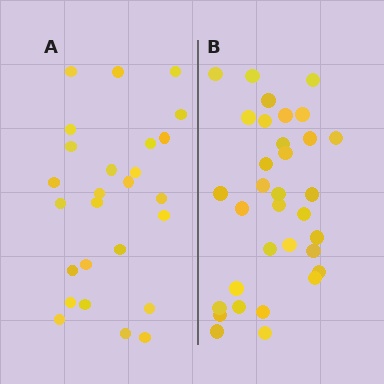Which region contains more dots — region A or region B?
Region B (the right region) has more dots.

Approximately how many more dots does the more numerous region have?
Region B has roughly 8 or so more dots than region A.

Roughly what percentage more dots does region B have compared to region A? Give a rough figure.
About 25% more.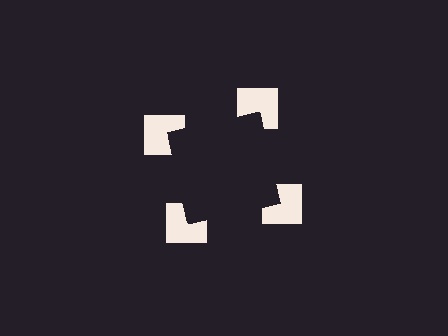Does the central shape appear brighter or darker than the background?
It typically appears slightly darker than the background, even though no actual brightness change is drawn.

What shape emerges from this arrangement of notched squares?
An illusory square — its edges are inferred from the aligned wedge cuts in the notched squares, not physically drawn.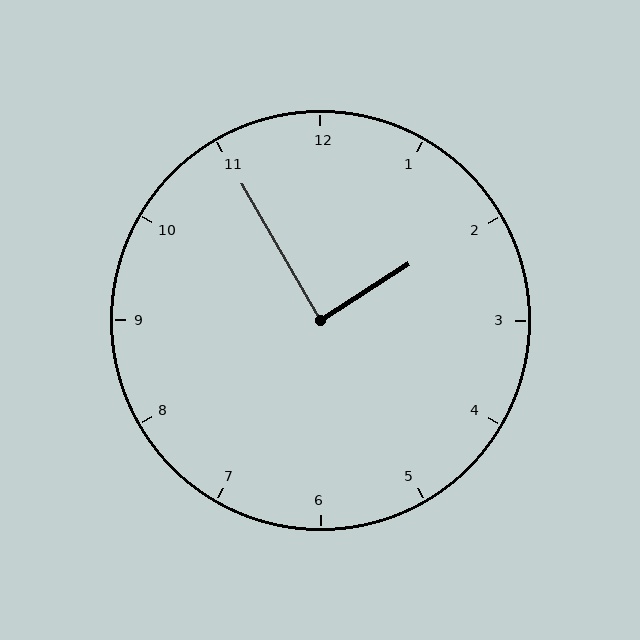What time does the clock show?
1:55.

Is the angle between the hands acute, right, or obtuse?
It is right.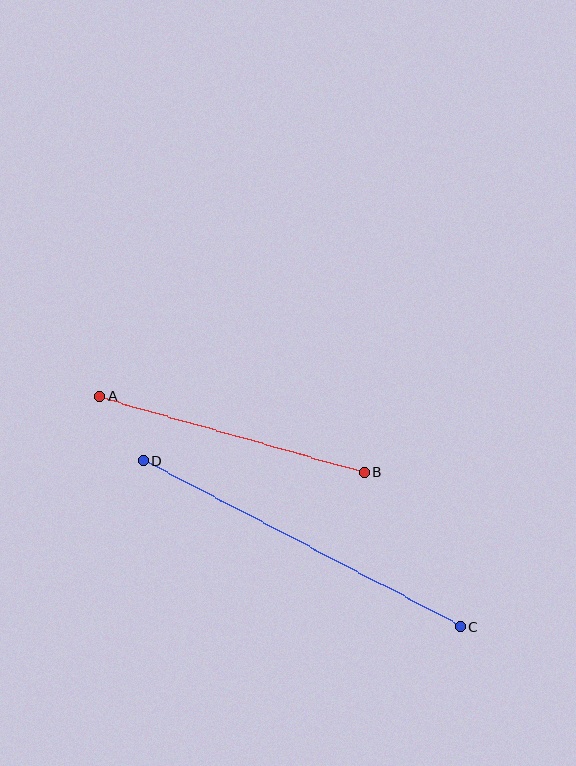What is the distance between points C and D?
The distance is approximately 357 pixels.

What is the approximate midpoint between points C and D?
The midpoint is at approximately (302, 544) pixels.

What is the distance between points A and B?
The distance is approximately 276 pixels.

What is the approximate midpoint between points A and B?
The midpoint is at approximately (232, 434) pixels.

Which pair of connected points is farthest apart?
Points C and D are farthest apart.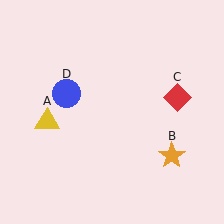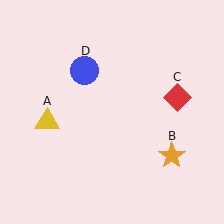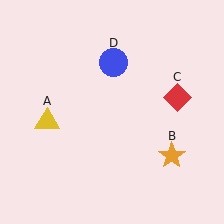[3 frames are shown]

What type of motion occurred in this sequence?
The blue circle (object D) rotated clockwise around the center of the scene.